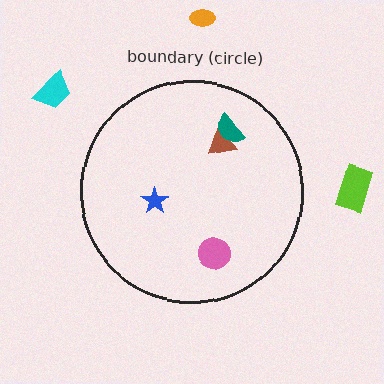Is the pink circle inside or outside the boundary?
Inside.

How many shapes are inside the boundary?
4 inside, 3 outside.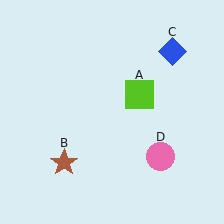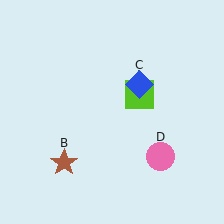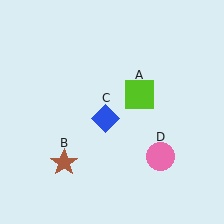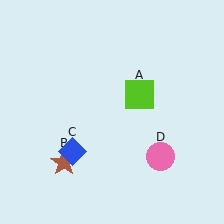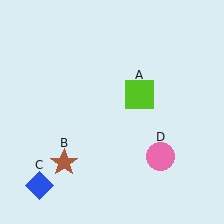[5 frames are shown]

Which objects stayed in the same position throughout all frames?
Lime square (object A) and brown star (object B) and pink circle (object D) remained stationary.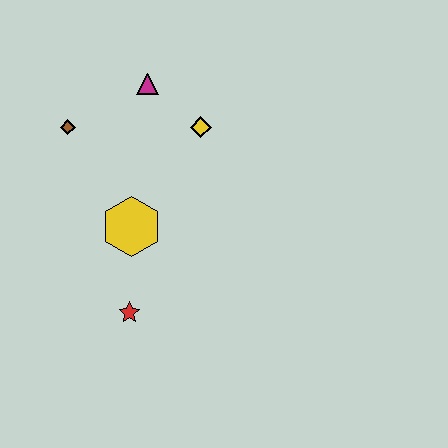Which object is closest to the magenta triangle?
The yellow diamond is closest to the magenta triangle.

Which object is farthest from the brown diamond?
The red star is farthest from the brown diamond.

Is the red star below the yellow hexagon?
Yes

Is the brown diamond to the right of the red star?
No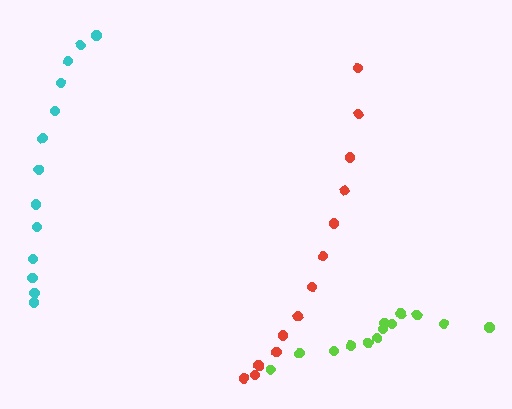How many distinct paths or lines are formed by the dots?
There are 3 distinct paths.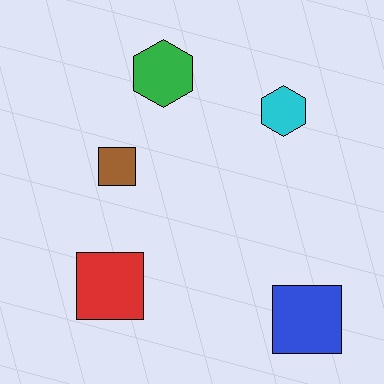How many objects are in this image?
There are 5 objects.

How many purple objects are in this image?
There are no purple objects.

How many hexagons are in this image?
There are 2 hexagons.